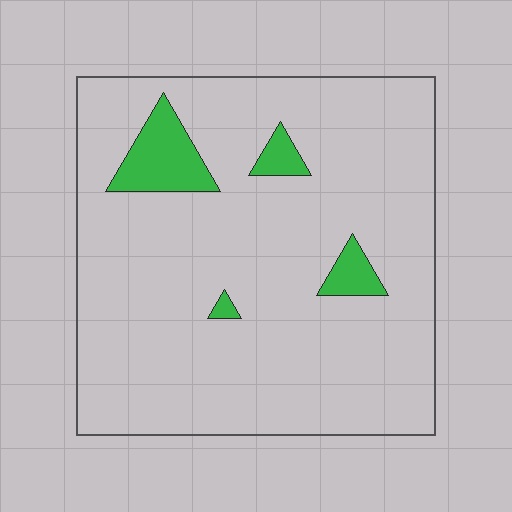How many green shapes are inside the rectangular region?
4.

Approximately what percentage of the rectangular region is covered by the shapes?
Approximately 10%.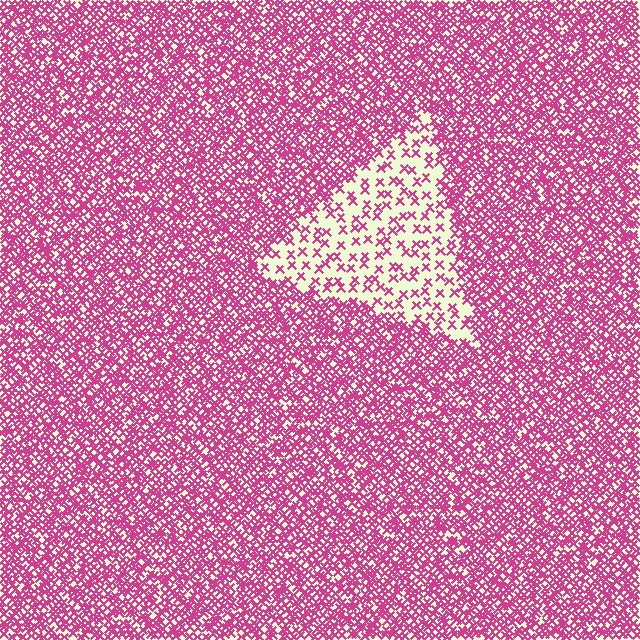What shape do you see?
I see a triangle.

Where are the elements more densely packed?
The elements are more densely packed outside the triangle boundary.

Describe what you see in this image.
The image contains small magenta elements arranged at two different densities. A triangle-shaped region is visible where the elements are less densely packed than the surrounding area.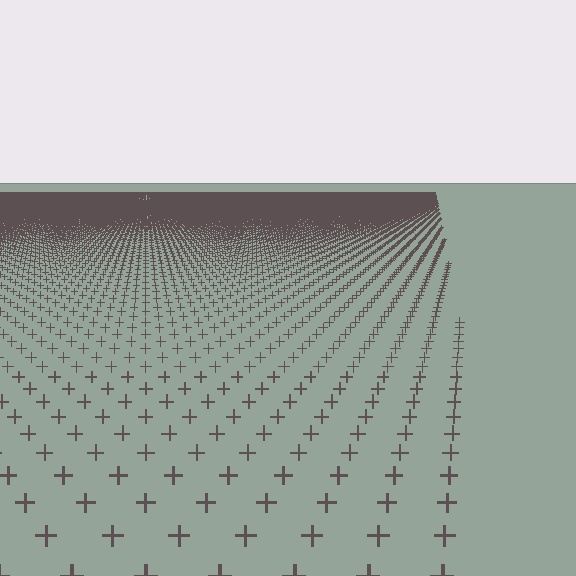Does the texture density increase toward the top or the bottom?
Density increases toward the top.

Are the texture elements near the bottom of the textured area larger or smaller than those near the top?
Larger. Near the bottom, elements are closer to the viewer and appear at a bigger on-screen size.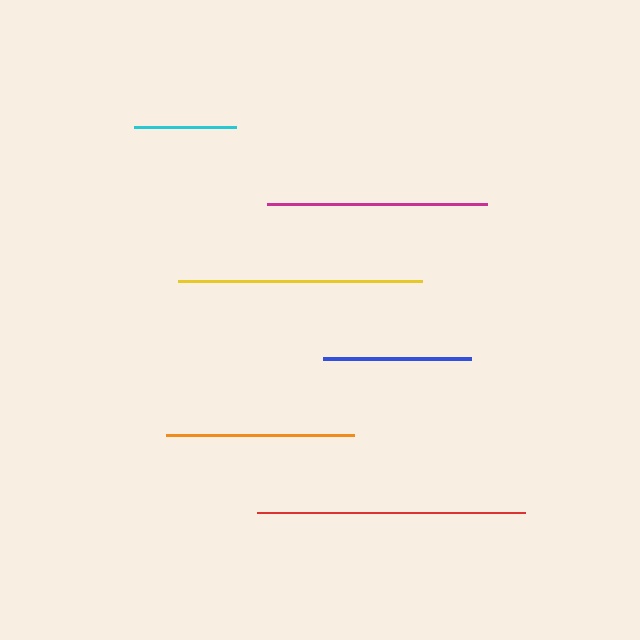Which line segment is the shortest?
The cyan line is the shortest at approximately 102 pixels.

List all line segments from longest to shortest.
From longest to shortest: red, yellow, magenta, orange, blue, cyan.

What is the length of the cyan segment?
The cyan segment is approximately 102 pixels long.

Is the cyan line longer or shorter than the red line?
The red line is longer than the cyan line.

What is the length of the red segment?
The red segment is approximately 268 pixels long.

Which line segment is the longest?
The red line is the longest at approximately 268 pixels.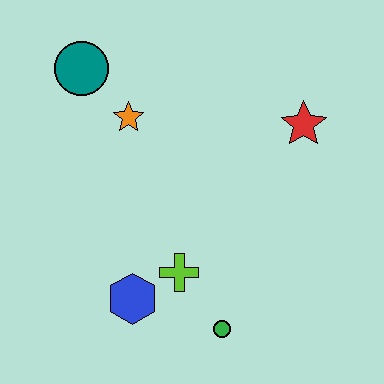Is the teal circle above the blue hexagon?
Yes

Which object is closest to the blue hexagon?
The lime cross is closest to the blue hexagon.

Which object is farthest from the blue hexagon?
The red star is farthest from the blue hexagon.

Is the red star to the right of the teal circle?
Yes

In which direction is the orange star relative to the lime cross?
The orange star is above the lime cross.